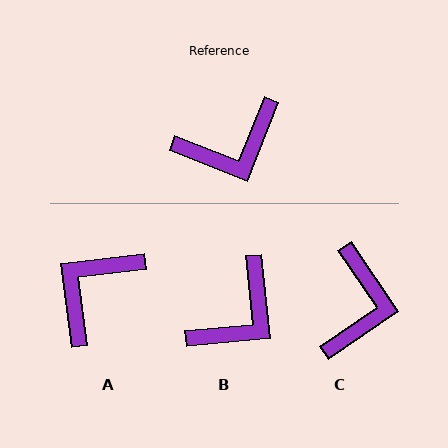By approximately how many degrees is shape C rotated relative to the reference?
Approximately 56 degrees counter-clockwise.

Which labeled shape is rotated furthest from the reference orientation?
A, about 151 degrees away.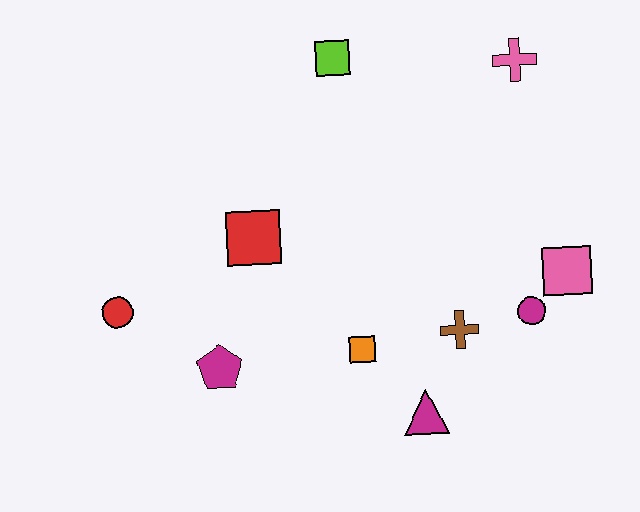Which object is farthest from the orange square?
The pink cross is farthest from the orange square.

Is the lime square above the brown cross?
Yes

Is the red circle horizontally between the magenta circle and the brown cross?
No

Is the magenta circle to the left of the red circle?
No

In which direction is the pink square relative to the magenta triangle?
The pink square is to the right of the magenta triangle.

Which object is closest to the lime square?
The pink cross is closest to the lime square.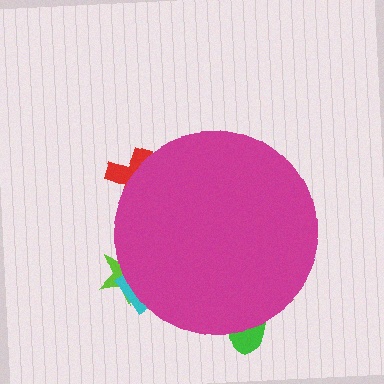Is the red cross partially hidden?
Yes, the red cross is partially hidden behind the magenta circle.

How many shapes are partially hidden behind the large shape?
4 shapes are partially hidden.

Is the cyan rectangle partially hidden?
Yes, the cyan rectangle is partially hidden behind the magenta circle.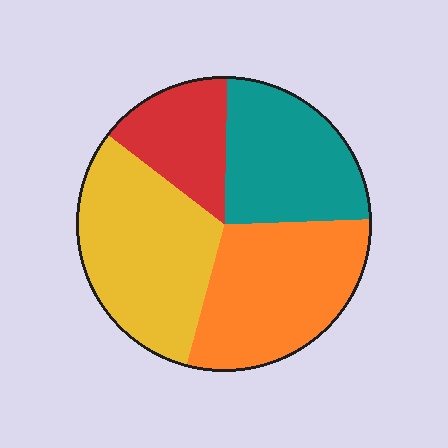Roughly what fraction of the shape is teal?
Teal covers around 25% of the shape.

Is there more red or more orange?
Orange.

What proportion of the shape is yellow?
Yellow takes up about one third (1/3) of the shape.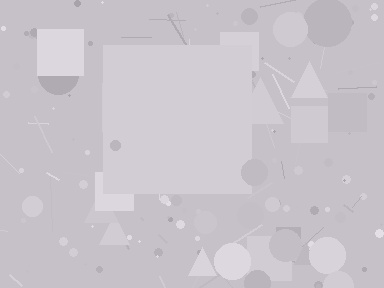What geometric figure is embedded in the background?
A square is embedded in the background.